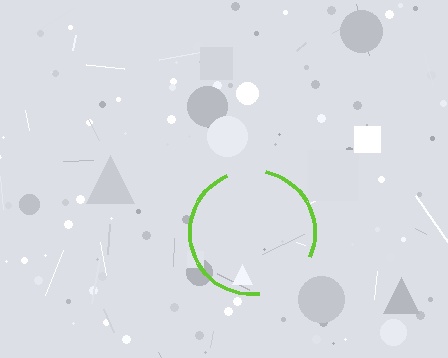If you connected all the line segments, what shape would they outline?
They would outline a circle.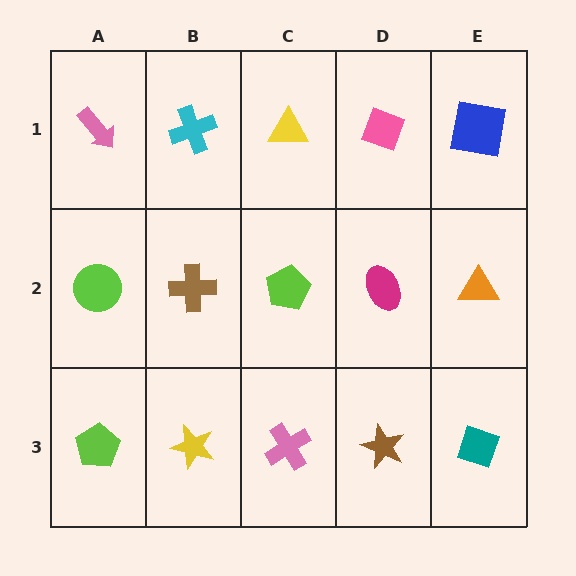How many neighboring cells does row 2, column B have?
4.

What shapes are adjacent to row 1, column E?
An orange triangle (row 2, column E), a pink diamond (row 1, column D).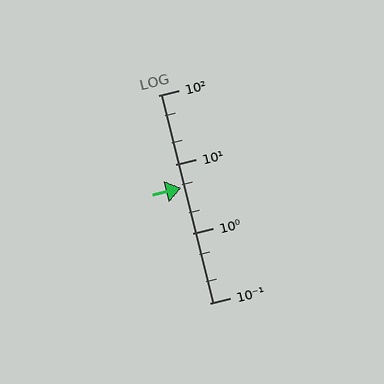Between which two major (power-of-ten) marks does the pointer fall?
The pointer is between 1 and 10.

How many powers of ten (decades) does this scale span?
The scale spans 3 decades, from 0.1 to 100.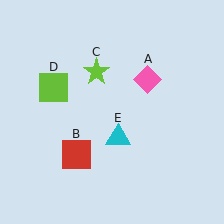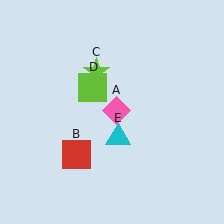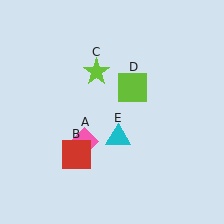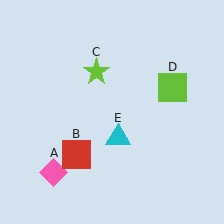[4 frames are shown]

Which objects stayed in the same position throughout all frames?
Red square (object B) and lime star (object C) and cyan triangle (object E) remained stationary.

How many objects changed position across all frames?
2 objects changed position: pink diamond (object A), lime square (object D).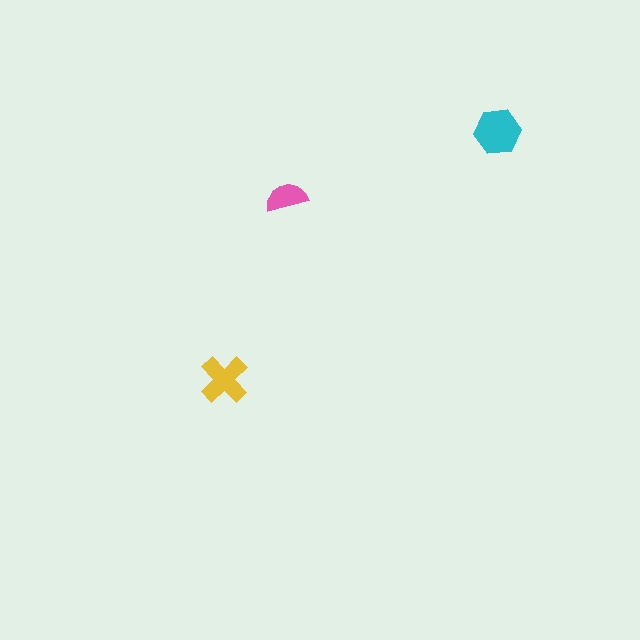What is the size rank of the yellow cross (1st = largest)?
2nd.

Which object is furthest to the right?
The cyan hexagon is rightmost.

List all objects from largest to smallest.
The cyan hexagon, the yellow cross, the pink semicircle.